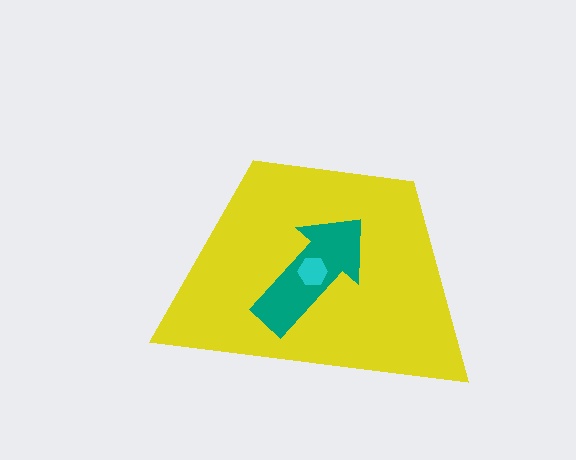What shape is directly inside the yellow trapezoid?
The teal arrow.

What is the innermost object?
The cyan hexagon.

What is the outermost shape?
The yellow trapezoid.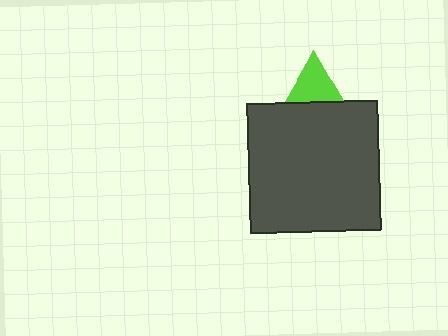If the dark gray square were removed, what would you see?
You would see the complete lime triangle.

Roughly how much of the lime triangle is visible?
A small part of it is visible (roughly 31%).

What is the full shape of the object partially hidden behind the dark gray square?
The partially hidden object is a lime triangle.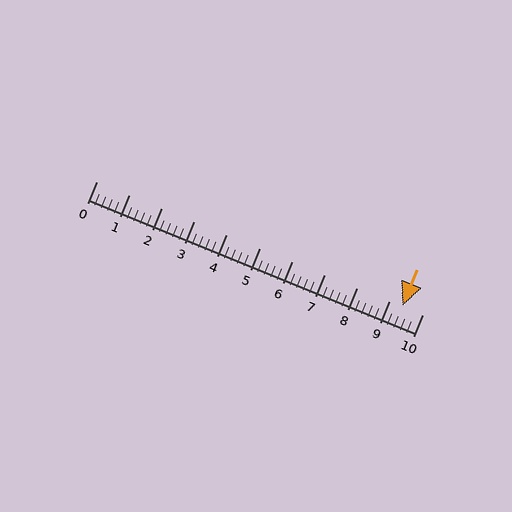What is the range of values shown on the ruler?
The ruler shows values from 0 to 10.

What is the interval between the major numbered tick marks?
The major tick marks are spaced 1 units apart.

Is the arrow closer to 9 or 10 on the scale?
The arrow is closer to 9.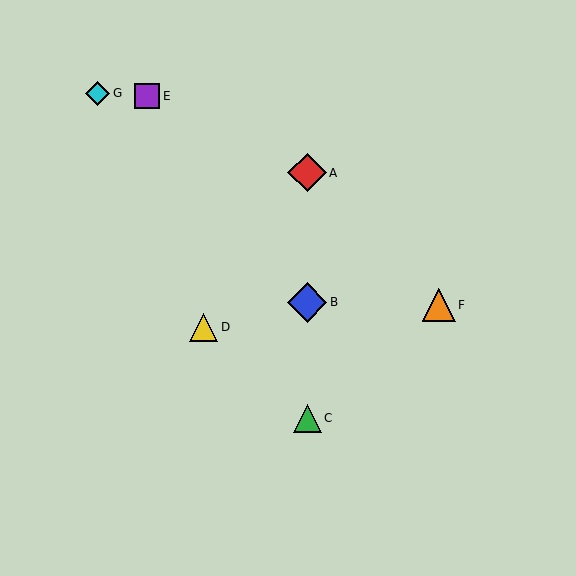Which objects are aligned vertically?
Objects A, B, C are aligned vertically.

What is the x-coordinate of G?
Object G is at x≈97.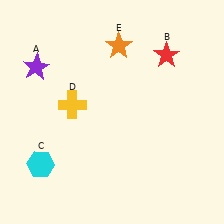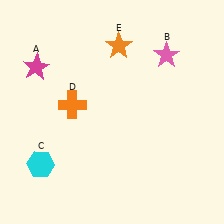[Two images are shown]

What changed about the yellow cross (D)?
In Image 1, D is yellow. In Image 2, it changed to orange.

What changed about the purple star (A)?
In Image 1, A is purple. In Image 2, it changed to magenta.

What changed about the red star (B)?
In Image 1, B is red. In Image 2, it changed to pink.